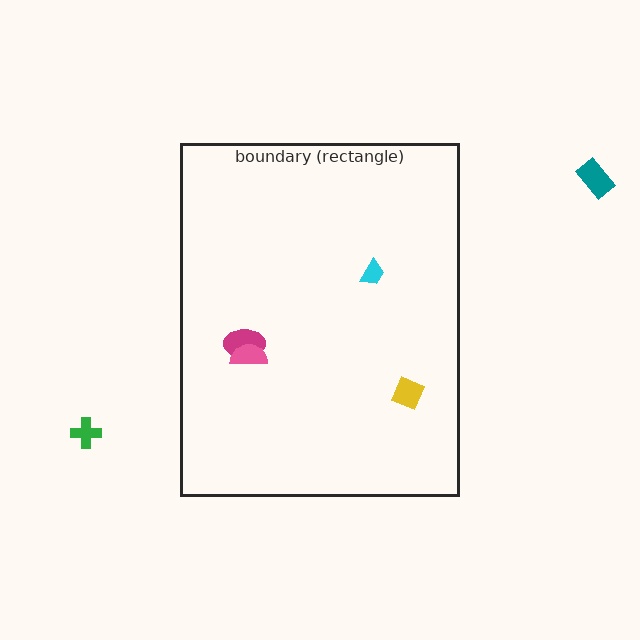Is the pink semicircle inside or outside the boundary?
Inside.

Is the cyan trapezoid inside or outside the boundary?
Inside.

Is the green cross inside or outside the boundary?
Outside.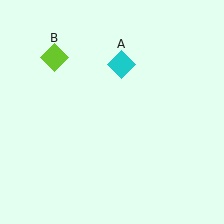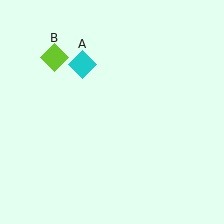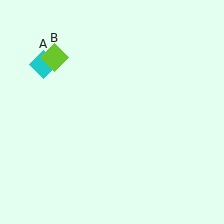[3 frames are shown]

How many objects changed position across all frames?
1 object changed position: cyan diamond (object A).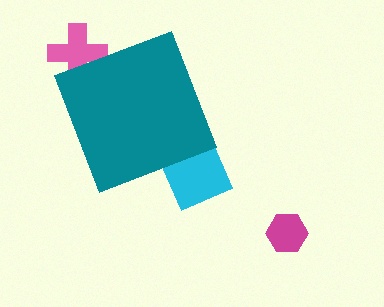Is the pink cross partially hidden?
Yes, the pink cross is partially hidden behind the teal diamond.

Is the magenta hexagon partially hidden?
No, the magenta hexagon is fully visible.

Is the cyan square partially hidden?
Yes, the cyan square is partially hidden behind the teal diamond.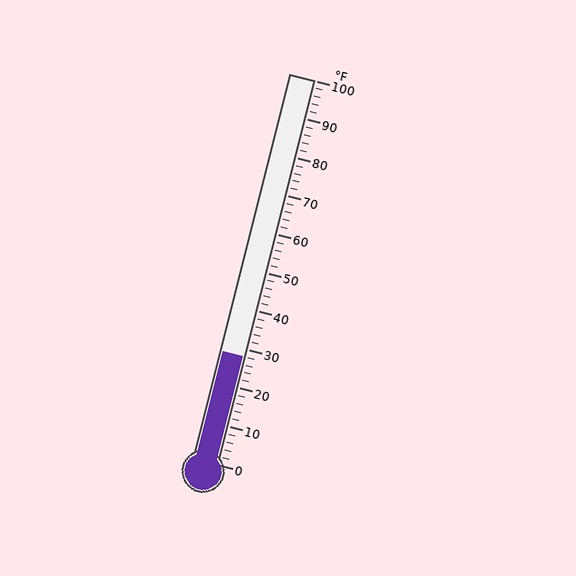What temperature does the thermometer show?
The thermometer shows approximately 28°F.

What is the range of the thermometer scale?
The thermometer scale ranges from 0°F to 100°F.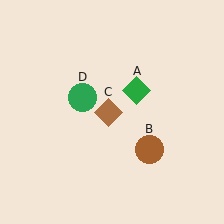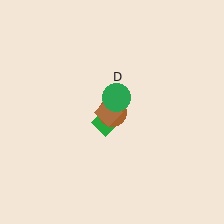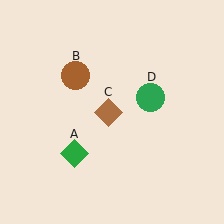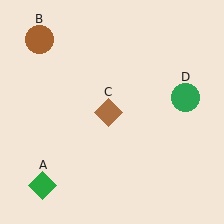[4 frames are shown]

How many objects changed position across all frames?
3 objects changed position: green diamond (object A), brown circle (object B), green circle (object D).